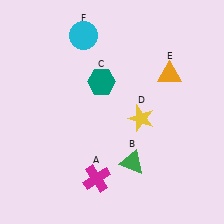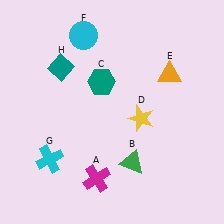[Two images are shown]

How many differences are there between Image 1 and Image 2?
There are 2 differences between the two images.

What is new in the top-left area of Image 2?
A teal diamond (H) was added in the top-left area of Image 2.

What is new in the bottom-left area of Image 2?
A cyan cross (G) was added in the bottom-left area of Image 2.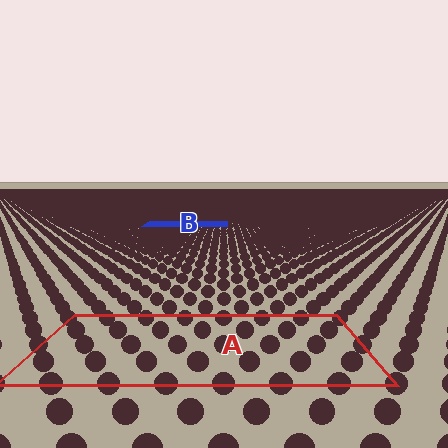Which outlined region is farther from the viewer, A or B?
Region B is farther from the viewer — the texture elements inside it appear smaller and more densely packed.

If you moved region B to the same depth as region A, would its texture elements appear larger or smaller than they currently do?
They would appear larger. At a closer depth, the same texture elements are projected at a bigger on-screen size.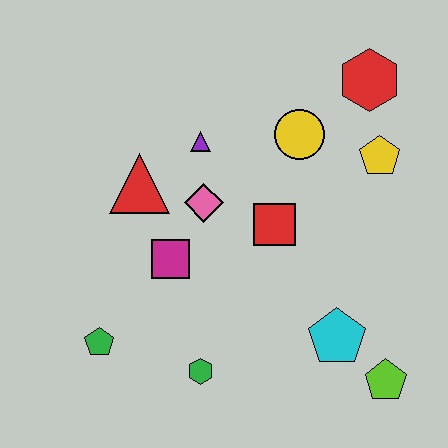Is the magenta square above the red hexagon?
No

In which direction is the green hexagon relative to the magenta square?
The green hexagon is below the magenta square.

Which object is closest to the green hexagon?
The green pentagon is closest to the green hexagon.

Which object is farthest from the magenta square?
The red hexagon is farthest from the magenta square.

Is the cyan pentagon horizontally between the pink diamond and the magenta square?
No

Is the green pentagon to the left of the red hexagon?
Yes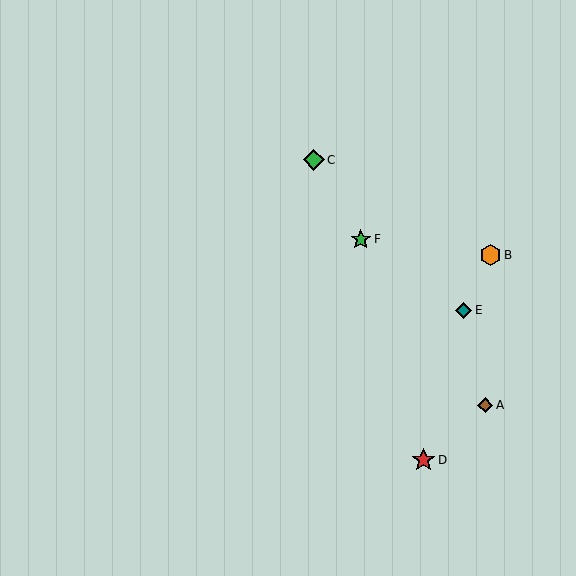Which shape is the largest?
The red star (labeled D) is the largest.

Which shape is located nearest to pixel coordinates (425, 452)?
The red star (labeled D) at (423, 460) is nearest to that location.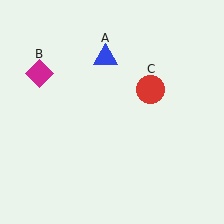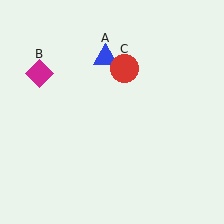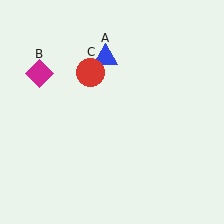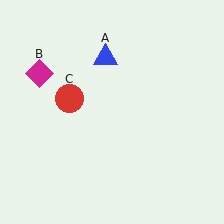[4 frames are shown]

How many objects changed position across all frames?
1 object changed position: red circle (object C).